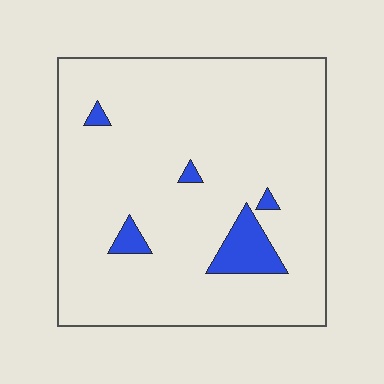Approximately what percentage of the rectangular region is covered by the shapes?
Approximately 5%.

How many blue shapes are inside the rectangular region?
5.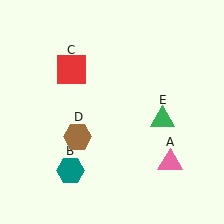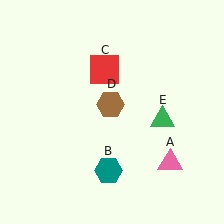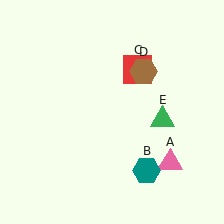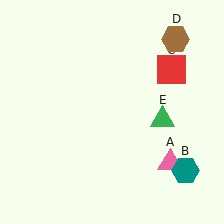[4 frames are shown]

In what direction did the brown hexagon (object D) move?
The brown hexagon (object D) moved up and to the right.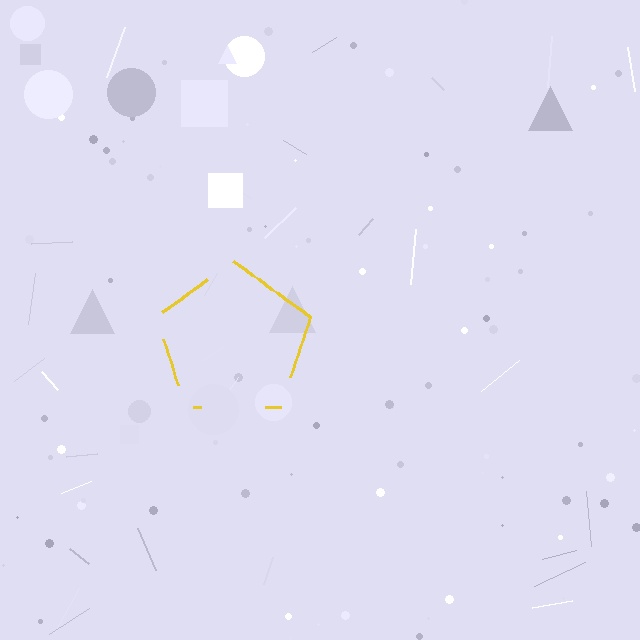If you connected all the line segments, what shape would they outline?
They would outline a pentagon.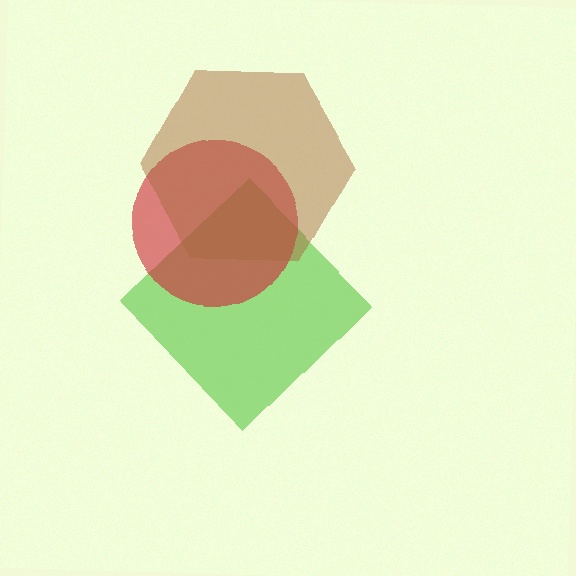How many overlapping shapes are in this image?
There are 3 overlapping shapes in the image.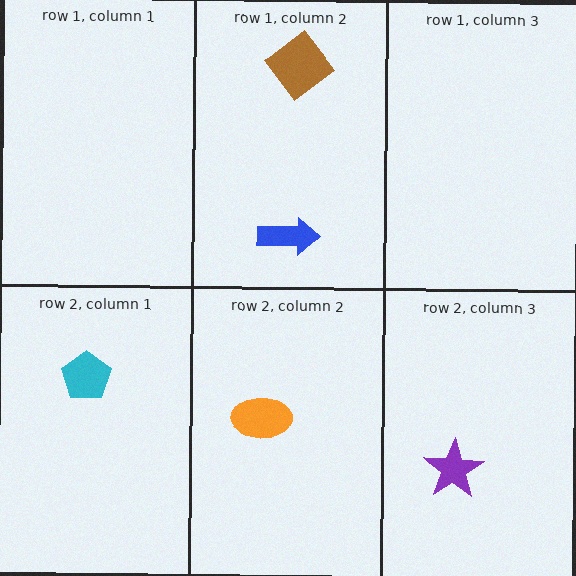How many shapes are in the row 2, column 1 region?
1.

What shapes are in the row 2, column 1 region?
The cyan pentagon.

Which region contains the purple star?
The row 2, column 3 region.